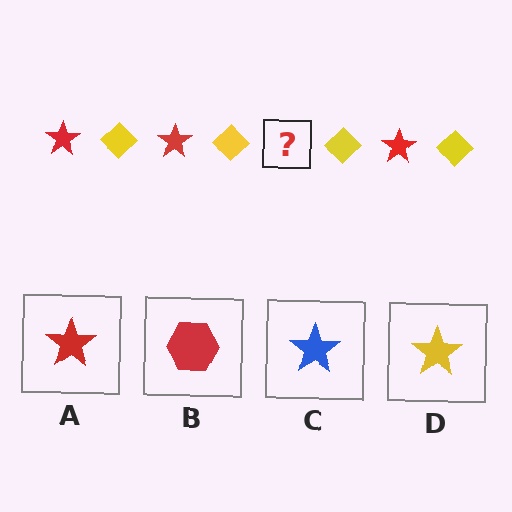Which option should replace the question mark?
Option A.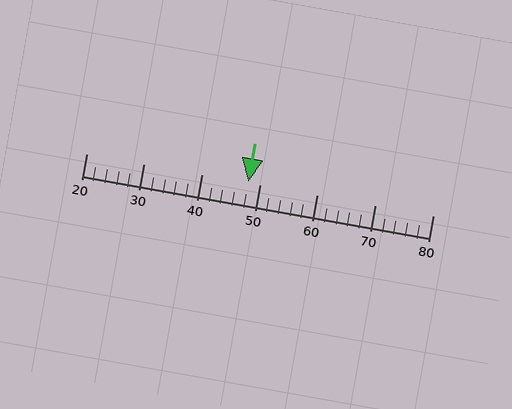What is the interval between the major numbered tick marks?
The major tick marks are spaced 10 units apart.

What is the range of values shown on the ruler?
The ruler shows values from 20 to 80.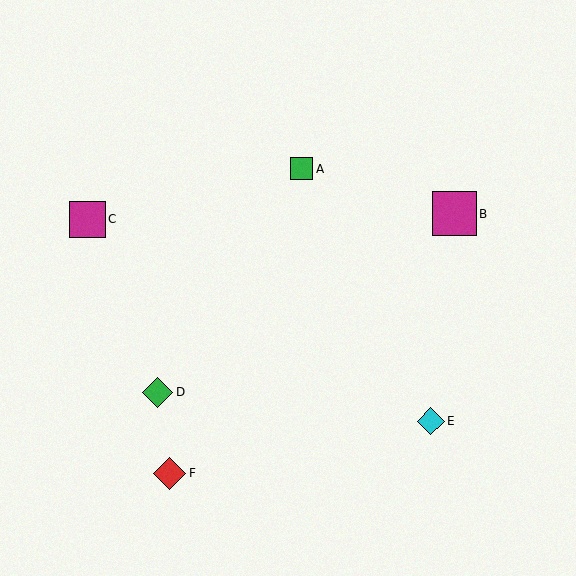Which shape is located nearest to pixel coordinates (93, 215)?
The magenta square (labeled C) at (87, 219) is nearest to that location.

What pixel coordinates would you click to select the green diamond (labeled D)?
Click at (158, 392) to select the green diamond D.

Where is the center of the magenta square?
The center of the magenta square is at (454, 214).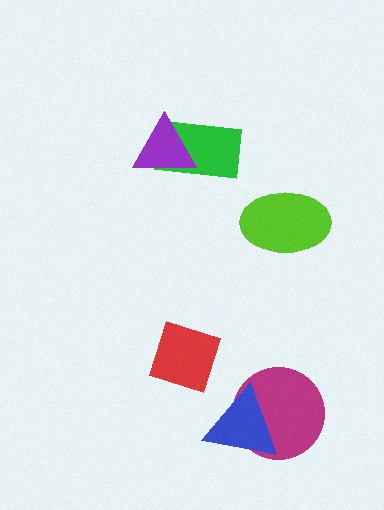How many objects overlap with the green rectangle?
1 object overlaps with the green rectangle.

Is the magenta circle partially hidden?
Yes, it is partially covered by another shape.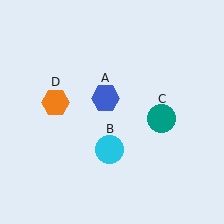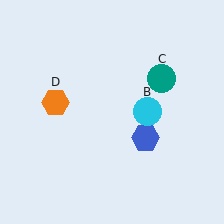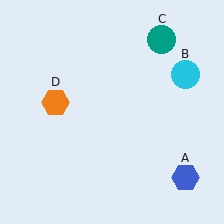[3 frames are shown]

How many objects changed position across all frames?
3 objects changed position: blue hexagon (object A), cyan circle (object B), teal circle (object C).